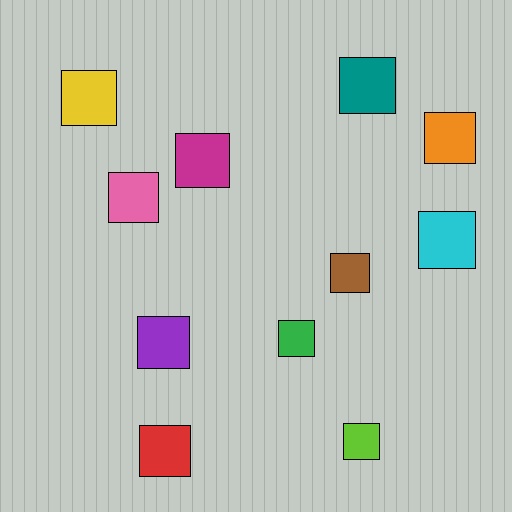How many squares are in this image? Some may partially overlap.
There are 11 squares.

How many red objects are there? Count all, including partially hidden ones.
There is 1 red object.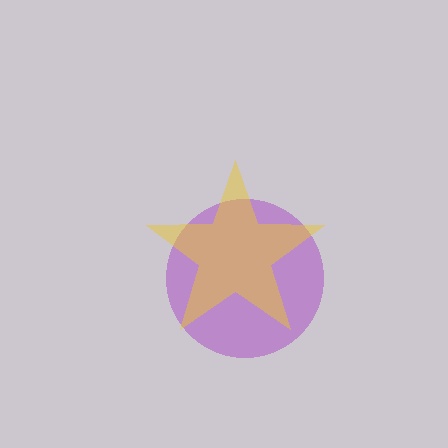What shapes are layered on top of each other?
The layered shapes are: a purple circle, a yellow star.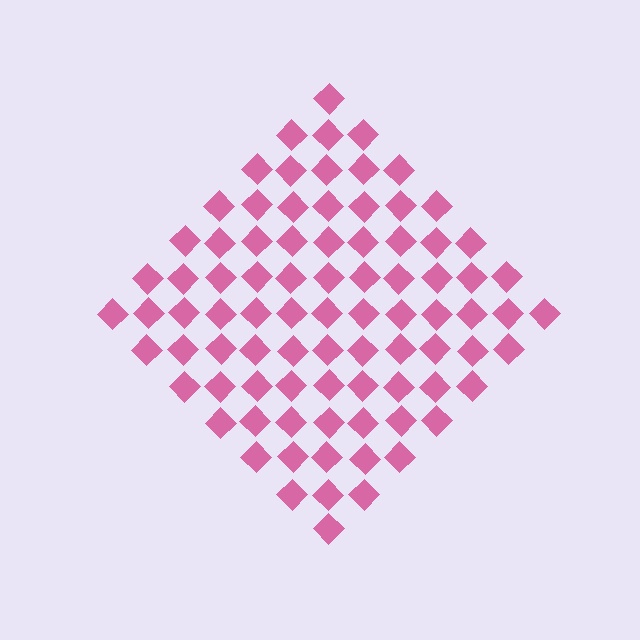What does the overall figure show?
The overall figure shows a diamond.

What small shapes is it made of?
It is made of small diamonds.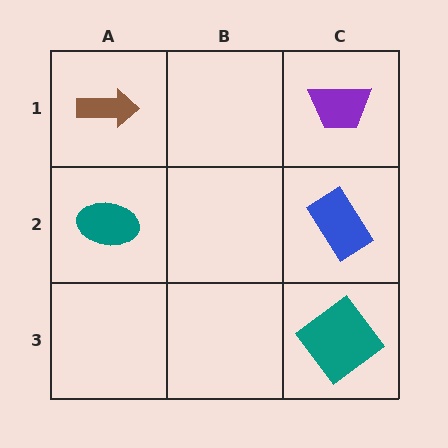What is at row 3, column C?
A teal diamond.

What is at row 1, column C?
A purple trapezoid.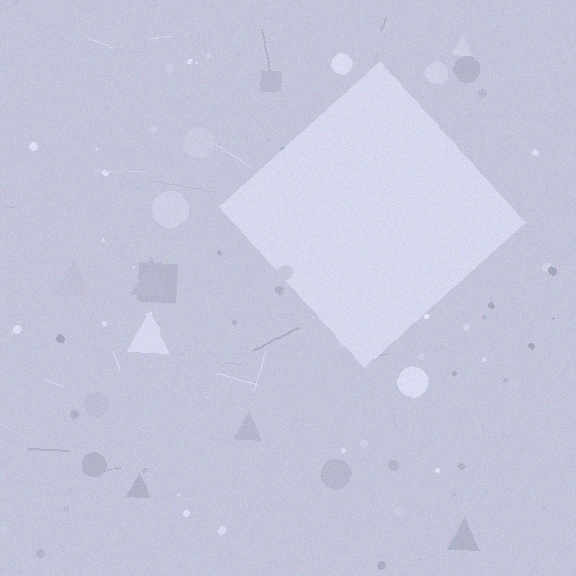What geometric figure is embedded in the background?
A diamond is embedded in the background.